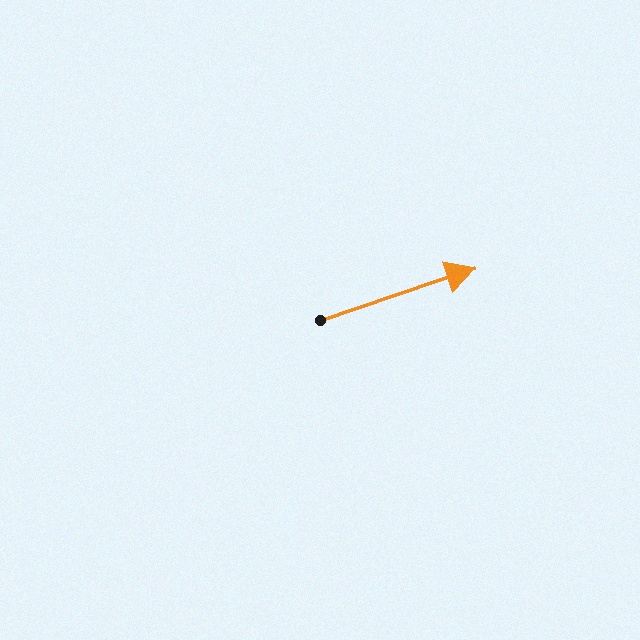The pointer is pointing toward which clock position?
Roughly 2 o'clock.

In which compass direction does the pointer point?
East.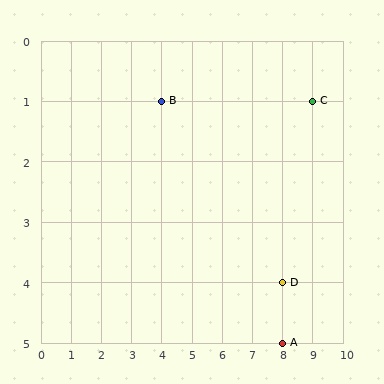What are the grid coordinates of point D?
Point D is at grid coordinates (8, 4).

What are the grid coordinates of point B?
Point B is at grid coordinates (4, 1).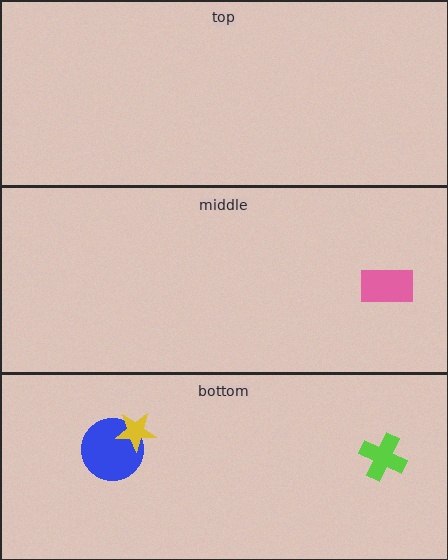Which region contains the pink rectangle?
The middle region.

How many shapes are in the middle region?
1.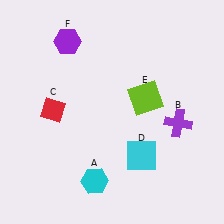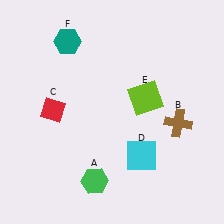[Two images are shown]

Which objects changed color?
A changed from cyan to green. B changed from purple to brown. F changed from purple to teal.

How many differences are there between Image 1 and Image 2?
There are 3 differences between the two images.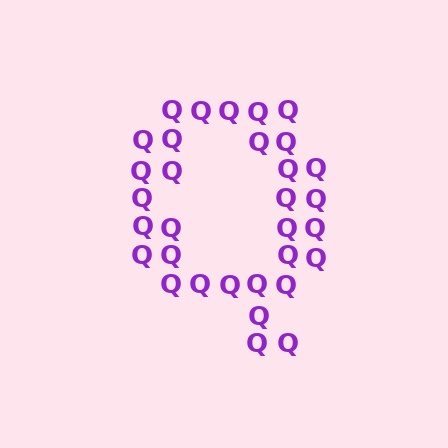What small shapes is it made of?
It is made of small letter Q's.